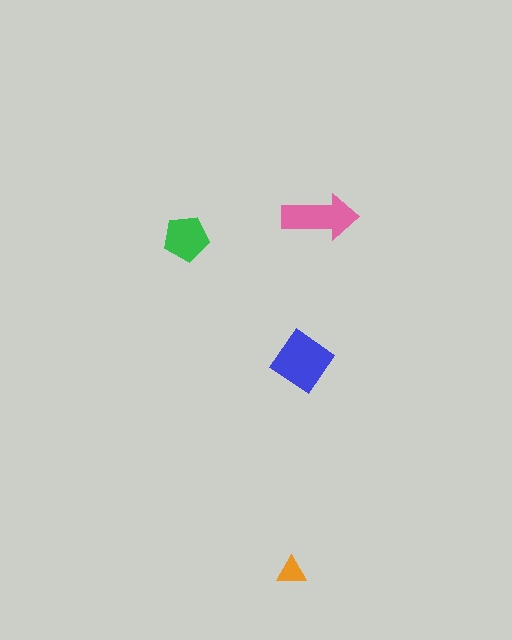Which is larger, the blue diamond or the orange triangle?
The blue diamond.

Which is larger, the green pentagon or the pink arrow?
The pink arrow.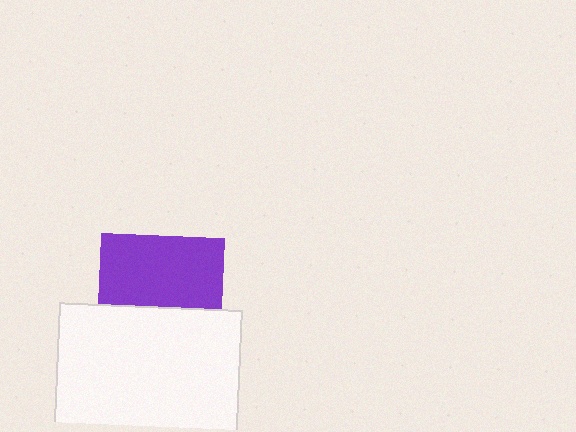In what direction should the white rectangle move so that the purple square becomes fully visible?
The white rectangle should move down. That is the shortest direction to clear the overlap and leave the purple square fully visible.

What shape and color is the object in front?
The object in front is a white rectangle.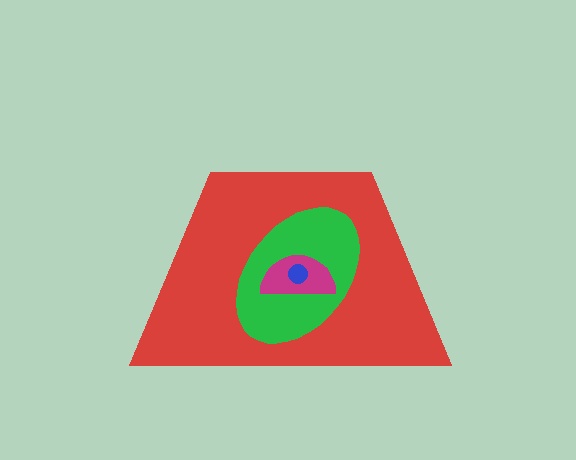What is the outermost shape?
The red trapezoid.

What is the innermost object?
The blue circle.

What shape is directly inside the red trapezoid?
The green ellipse.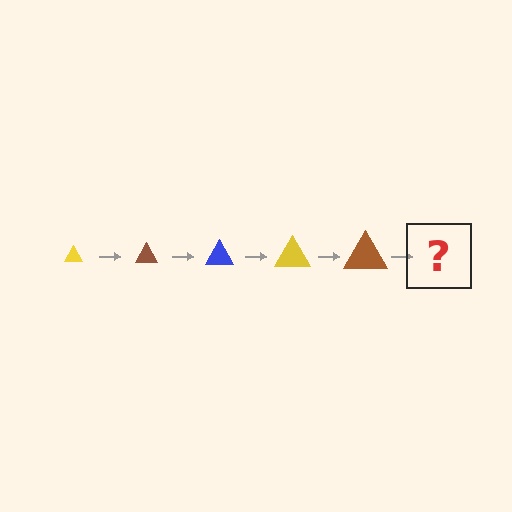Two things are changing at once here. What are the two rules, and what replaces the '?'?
The two rules are that the triangle grows larger each step and the color cycles through yellow, brown, and blue. The '?' should be a blue triangle, larger than the previous one.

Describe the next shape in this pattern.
It should be a blue triangle, larger than the previous one.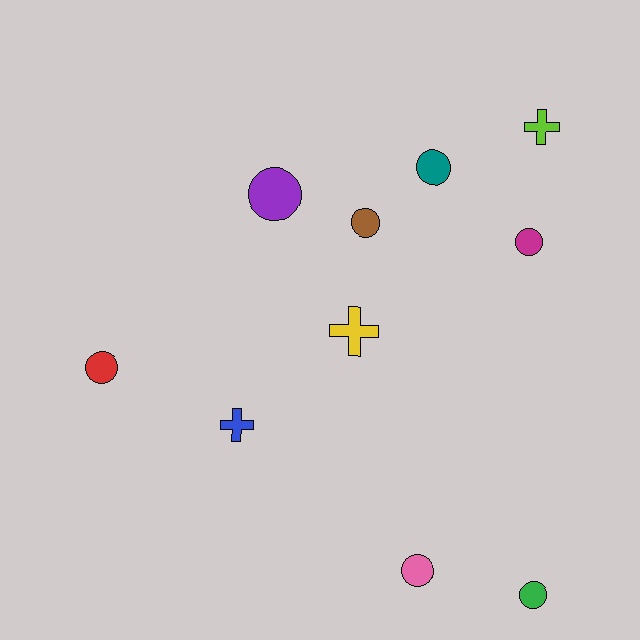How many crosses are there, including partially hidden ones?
There are 3 crosses.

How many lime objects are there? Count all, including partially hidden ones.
There is 1 lime object.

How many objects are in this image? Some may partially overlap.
There are 10 objects.